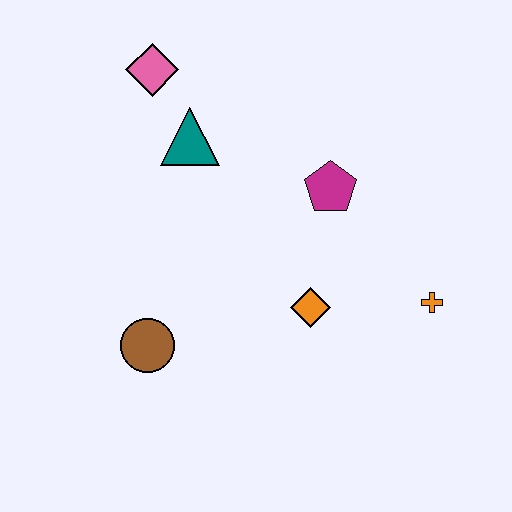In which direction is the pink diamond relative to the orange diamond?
The pink diamond is above the orange diamond.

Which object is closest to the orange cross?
The orange diamond is closest to the orange cross.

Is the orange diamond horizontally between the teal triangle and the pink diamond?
No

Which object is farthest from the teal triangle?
The orange cross is farthest from the teal triangle.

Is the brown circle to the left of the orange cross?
Yes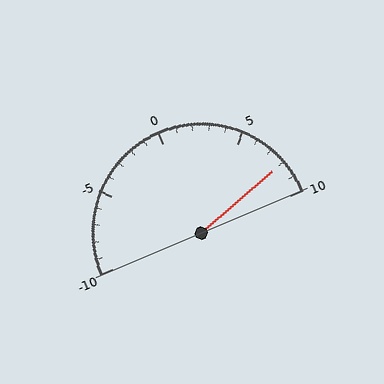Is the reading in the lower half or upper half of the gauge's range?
The reading is in the upper half of the range (-10 to 10).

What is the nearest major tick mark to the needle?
The nearest major tick mark is 10.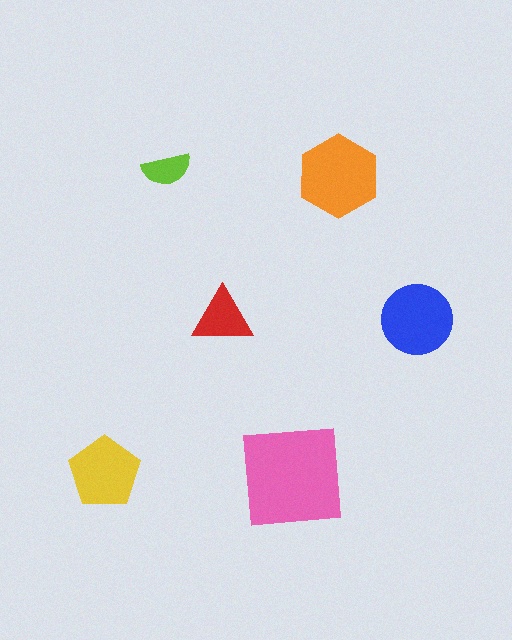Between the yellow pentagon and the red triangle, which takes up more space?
The yellow pentagon.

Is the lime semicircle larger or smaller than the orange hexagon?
Smaller.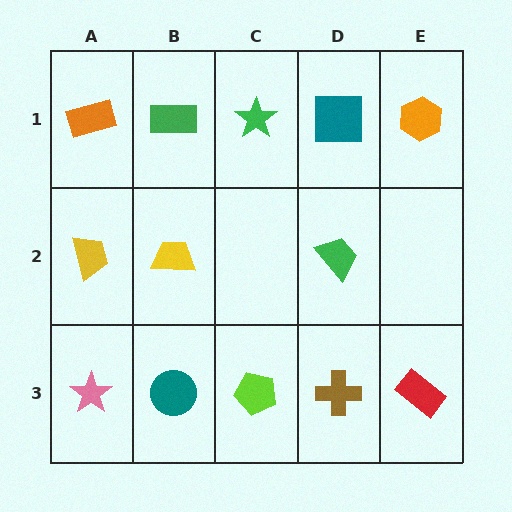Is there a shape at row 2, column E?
No, that cell is empty.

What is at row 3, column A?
A pink star.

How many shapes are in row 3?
5 shapes.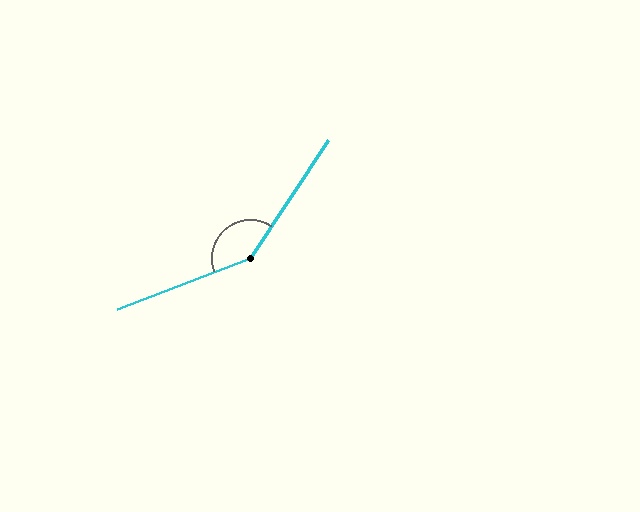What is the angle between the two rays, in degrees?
Approximately 144 degrees.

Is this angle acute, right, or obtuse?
It is obtuse.